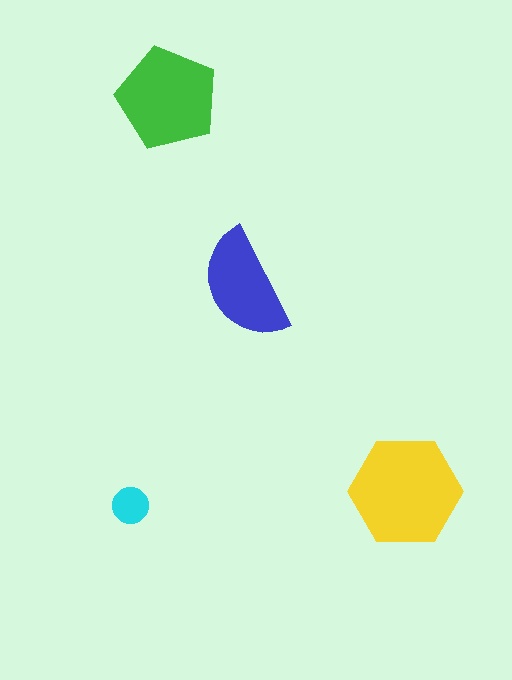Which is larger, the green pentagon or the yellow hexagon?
The yellow hexagon.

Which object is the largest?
The yellow hexagon.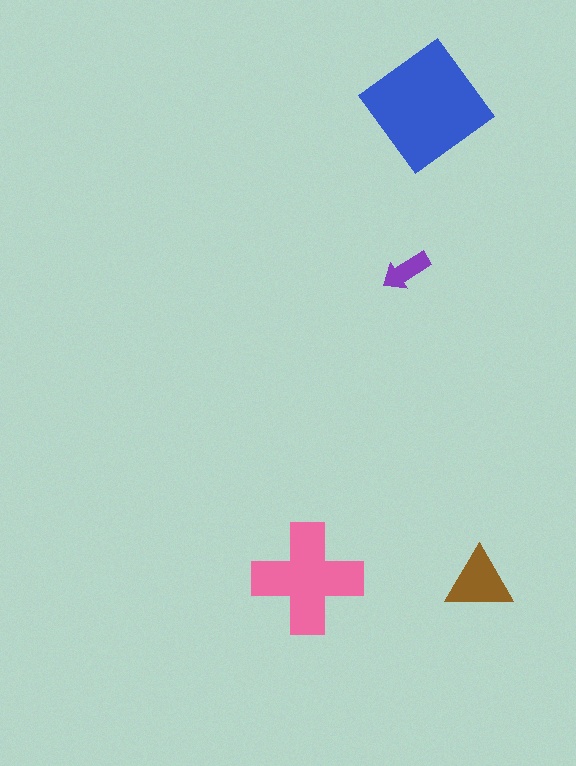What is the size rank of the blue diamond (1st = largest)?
1st.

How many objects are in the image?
There are 4 objects in the image.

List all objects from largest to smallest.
The blue diamond, the pink cross, the brown triangle, the purple arrow.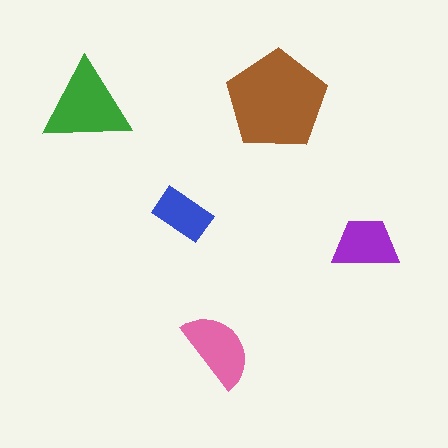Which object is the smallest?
The blue rectangle.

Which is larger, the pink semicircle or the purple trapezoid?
The pink semicircle.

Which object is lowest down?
The pink semicircle is bottommost.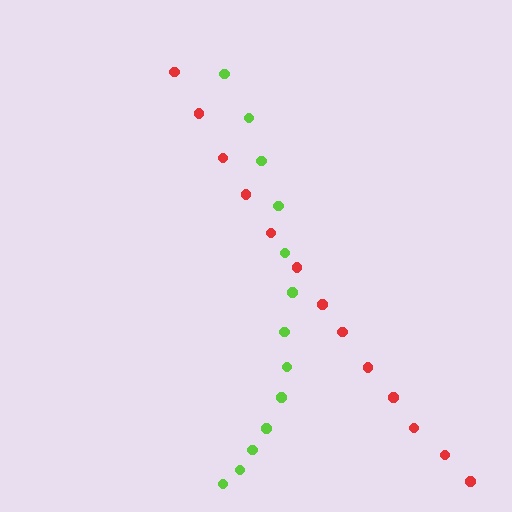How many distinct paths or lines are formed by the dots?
There are 2 distinct paths.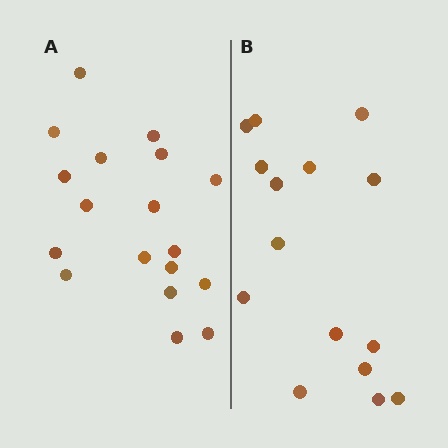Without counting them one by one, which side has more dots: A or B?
Region A (the left region) has more dots.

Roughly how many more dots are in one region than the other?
Region A has just a few more — roughly 2 or 3 more dots than region B.